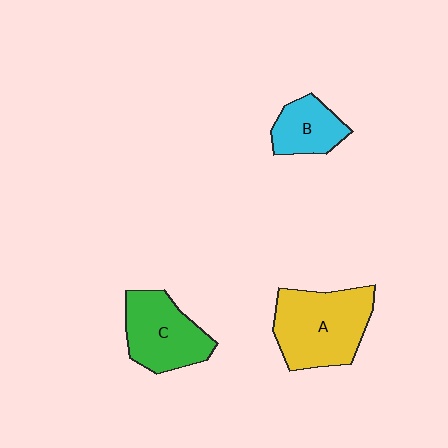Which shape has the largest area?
Shape A (yellow).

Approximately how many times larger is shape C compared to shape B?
Approximately 1.5 times.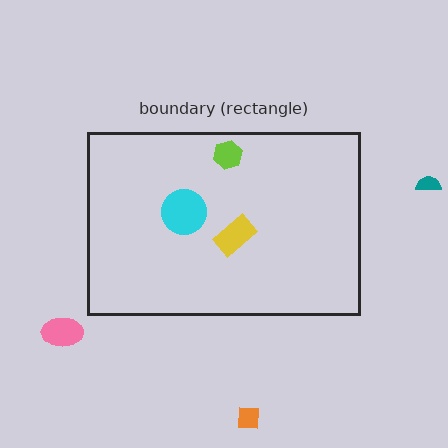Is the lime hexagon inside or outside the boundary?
Inside.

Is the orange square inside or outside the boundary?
Outside.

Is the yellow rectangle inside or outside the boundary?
Inside.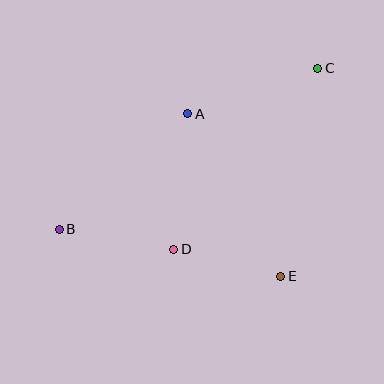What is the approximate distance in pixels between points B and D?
The distance between B and D is approximately 116 pixels.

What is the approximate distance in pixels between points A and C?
The distance between A and C is approximately 138 pixels.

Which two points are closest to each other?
Points D and E are closest to each other.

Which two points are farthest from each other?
Points B and C are farthest from each other.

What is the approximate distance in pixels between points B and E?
The distance between B and E is approximately 227 pixels.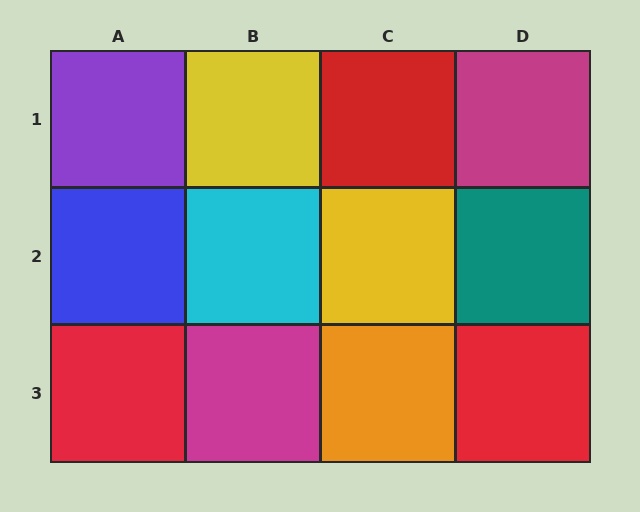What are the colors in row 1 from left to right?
Purple, yellow, red, magenta.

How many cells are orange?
1 cell is orange.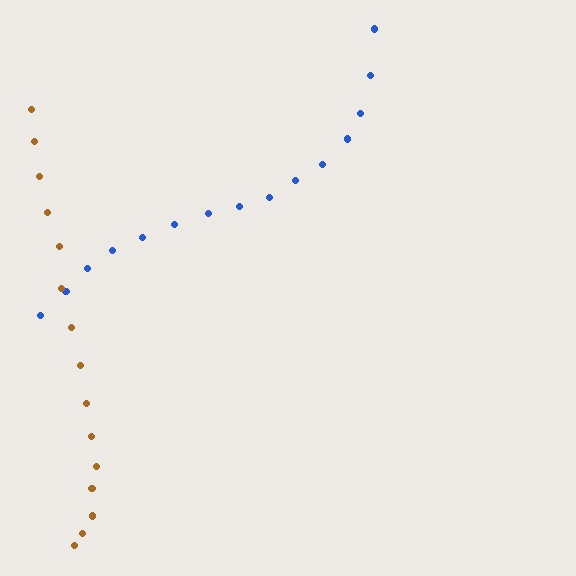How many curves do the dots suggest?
There are 2 distinct paths.